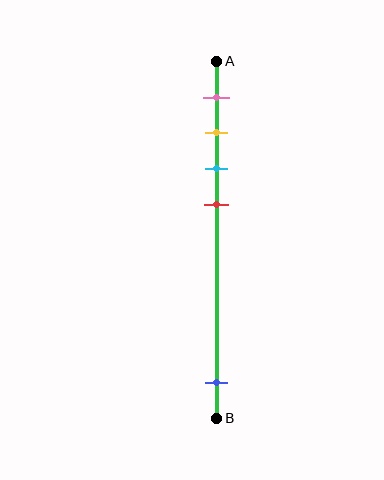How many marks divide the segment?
There are 5 marks dividing the segment.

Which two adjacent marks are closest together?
The yellow and cyan marks are the closest adjacent pair.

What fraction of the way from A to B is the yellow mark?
The yellow mark is approximately 20% (0.2) of the way from A to B.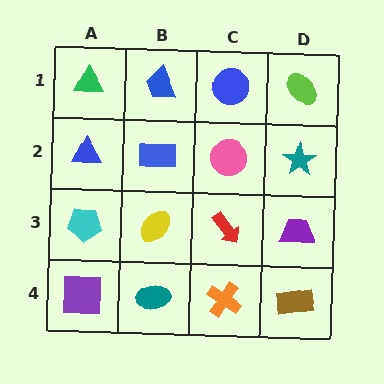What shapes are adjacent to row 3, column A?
A blue triangle (row 2, column A), a purple square (row 4, column A), a yellow ellipse (row 3, column B).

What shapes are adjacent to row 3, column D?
A teal star (row 2, column D), a brown rectangle (row 4, column D), a red arrow (row 3, column C).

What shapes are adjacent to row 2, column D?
A lime ellipse (row 1, column D), a purple trapezoid (row 3, column D), a pink circle (row 2, column C).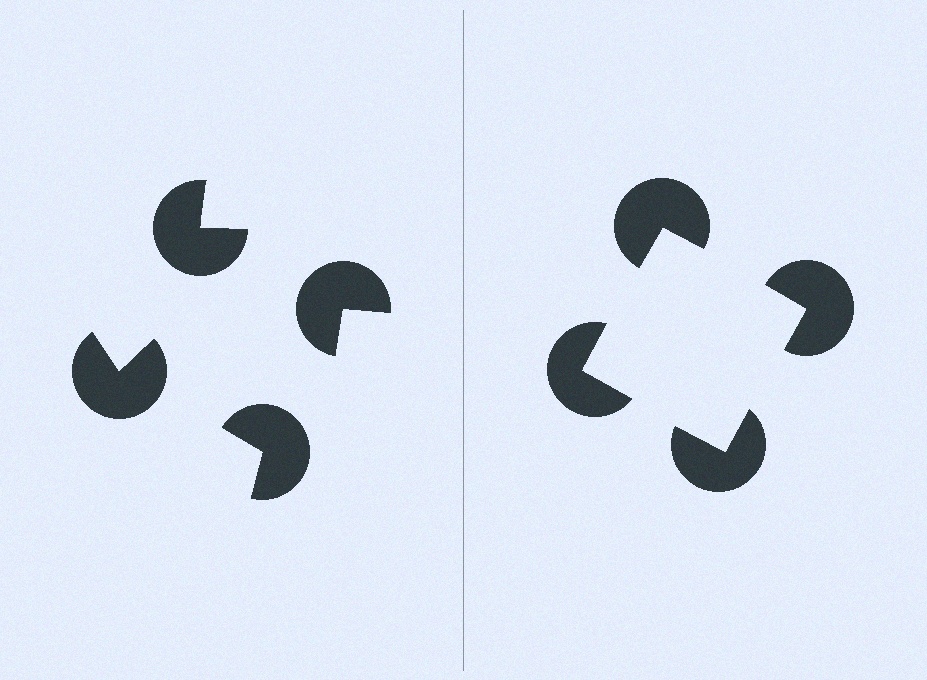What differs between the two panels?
The pac-man discs are positioned identically on both sides; only the wedge orientations differ. On the right they align to a square; on the left they are misaligned.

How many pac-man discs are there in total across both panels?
8 — 4 on each side.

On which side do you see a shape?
An illusory square appears on the right side. On the left side the wedge cuts are rotated, so no coherent shape forms.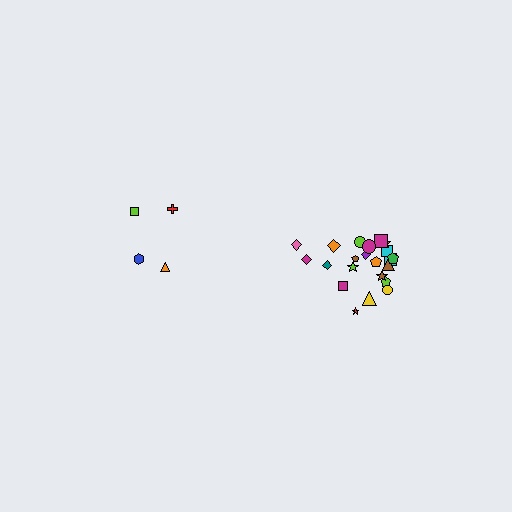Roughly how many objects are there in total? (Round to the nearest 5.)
Roughly 25 objects in total.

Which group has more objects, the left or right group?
The right group.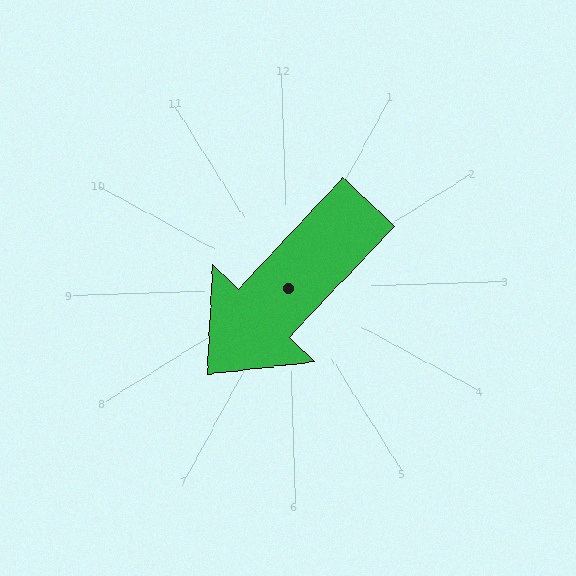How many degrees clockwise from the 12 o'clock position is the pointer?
Approximately 225 degrees.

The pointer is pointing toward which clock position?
Roughly 8 o'clock.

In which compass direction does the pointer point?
Southwest.